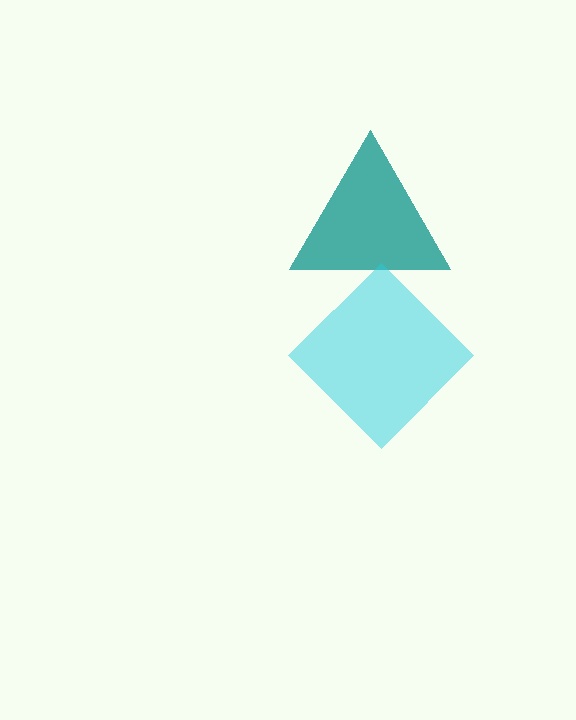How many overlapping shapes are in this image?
There are 2 overlapping shapes in the image.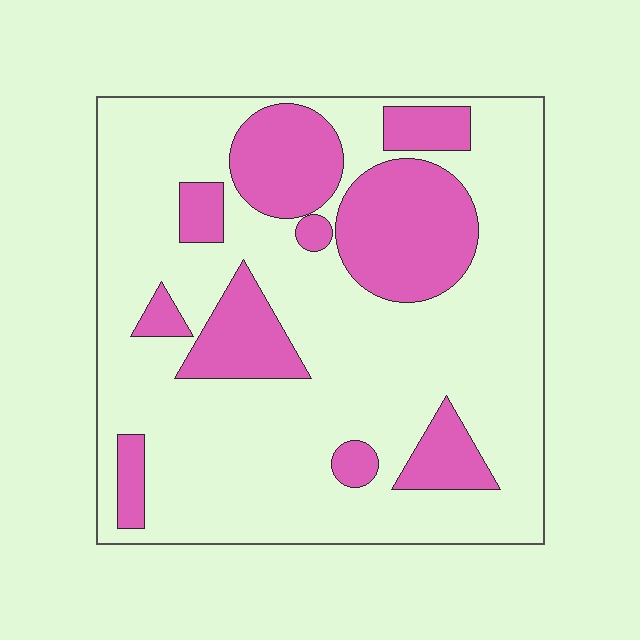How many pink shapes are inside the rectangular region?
10.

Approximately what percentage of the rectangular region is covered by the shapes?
Approximately 25%.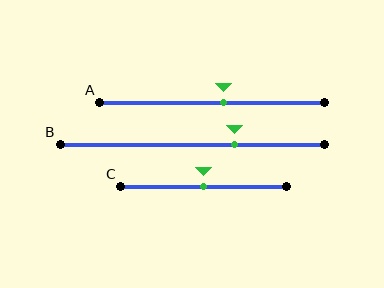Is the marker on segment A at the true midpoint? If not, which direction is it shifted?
No, the marker on segment A is shifted to the right by about 5% of the segment length.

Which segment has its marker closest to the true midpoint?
Segment C has its marker closest to the true midpoint.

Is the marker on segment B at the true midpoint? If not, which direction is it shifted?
No, the marker on segment B is shifted to the right by about 16% of the segment length.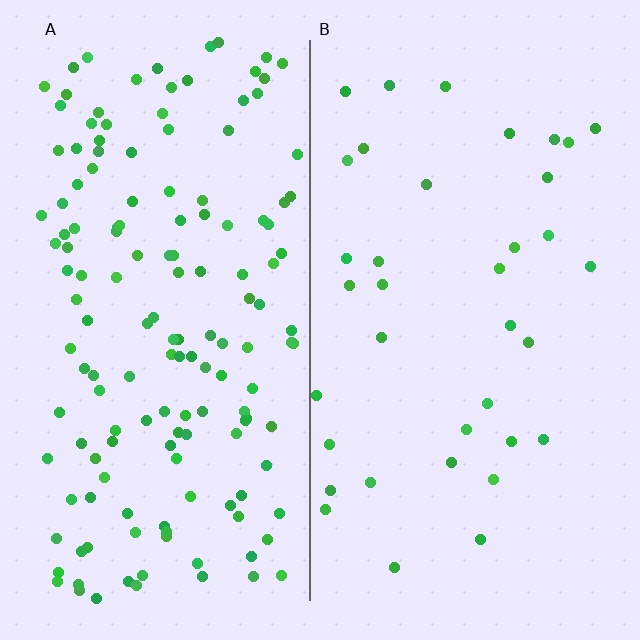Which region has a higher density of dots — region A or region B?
A (the left).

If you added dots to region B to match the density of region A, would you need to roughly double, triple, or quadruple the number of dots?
Approximately quadruple.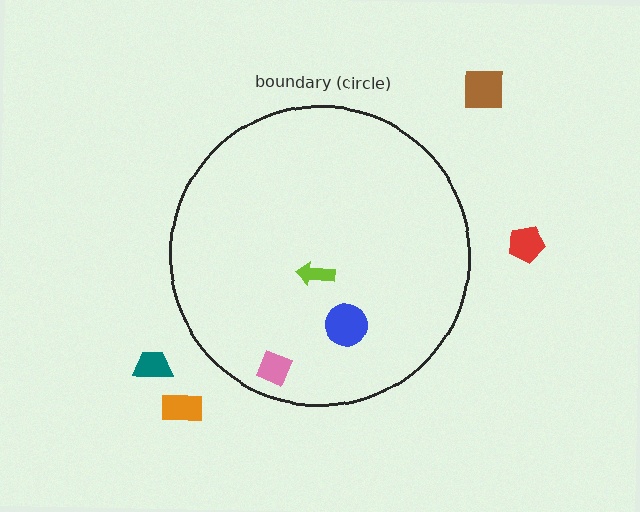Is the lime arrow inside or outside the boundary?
Inside.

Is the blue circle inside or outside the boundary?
Inside.